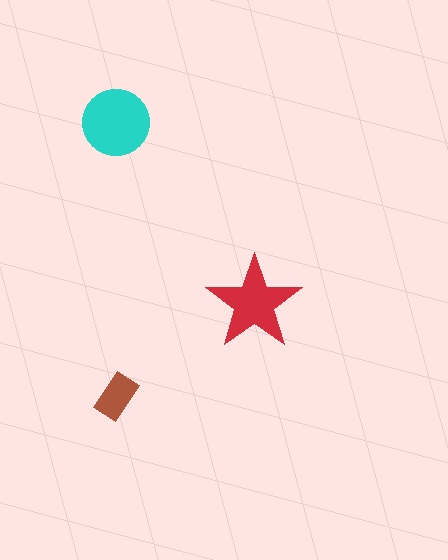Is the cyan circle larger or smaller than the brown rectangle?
Larger.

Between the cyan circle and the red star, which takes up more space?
The cyan circle.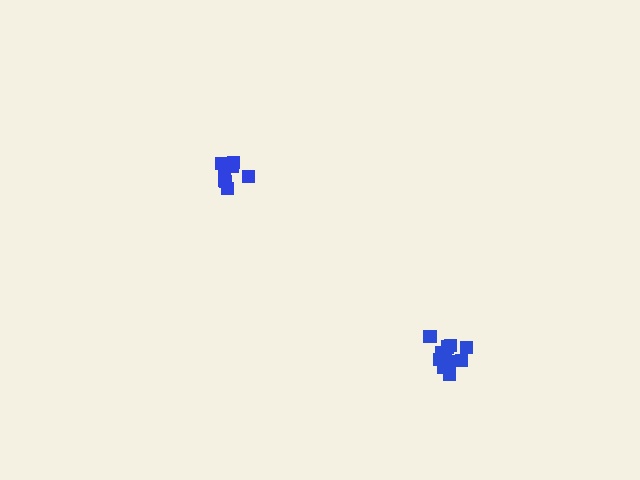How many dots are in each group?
Group 1: 10 dots, Group 2: 11 dots (21 total).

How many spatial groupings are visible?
There are 2 spatial groupings.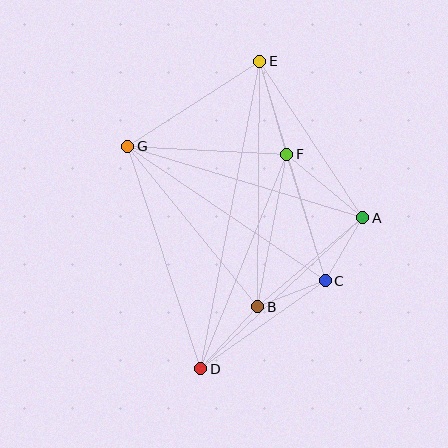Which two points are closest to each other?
Points B and C are closest to each other.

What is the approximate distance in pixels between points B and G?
The distance between B and G is approximately 207 pixels.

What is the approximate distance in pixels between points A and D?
The distance between A and D is approximately 222 pixels.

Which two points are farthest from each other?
Points D and E are farthest from each other.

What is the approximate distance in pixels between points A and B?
The distance between A and B is approximately 138 pixels.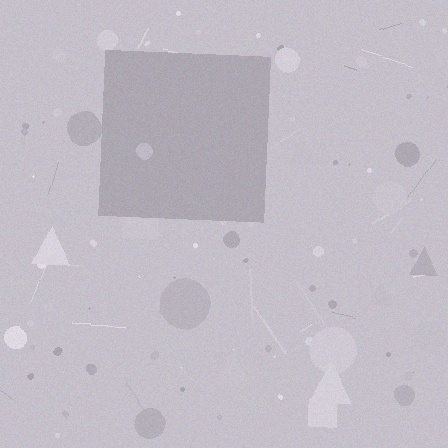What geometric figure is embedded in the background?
A square is embedded in the background.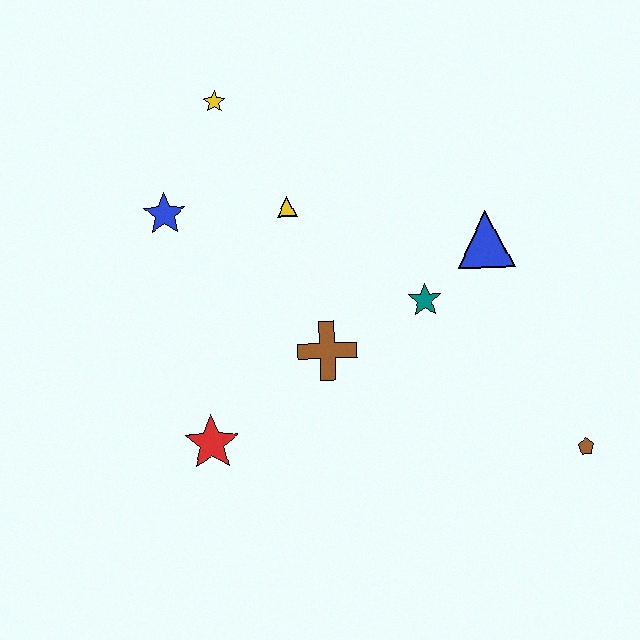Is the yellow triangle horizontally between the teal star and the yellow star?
Yes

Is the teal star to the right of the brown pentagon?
No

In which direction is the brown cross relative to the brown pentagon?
The brown cross is to the left of the brown pentagon.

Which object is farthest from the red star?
The brown pentagon is farthest from the red star.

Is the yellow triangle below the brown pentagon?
No